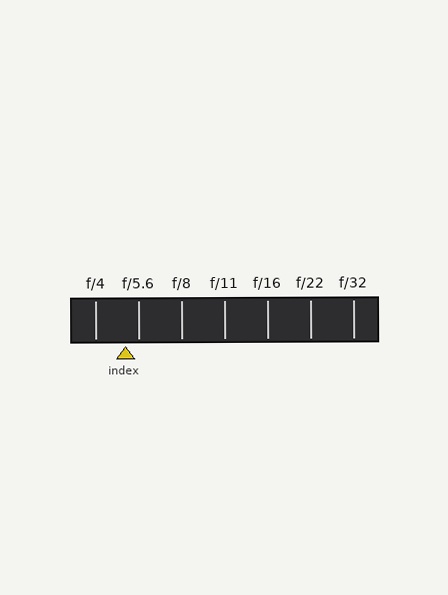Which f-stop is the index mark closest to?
The index mark is closest to f/5.6.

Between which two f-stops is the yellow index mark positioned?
The index mark is between f/4 and f/5.6.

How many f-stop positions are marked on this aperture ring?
There are 7 f-stop positions marked.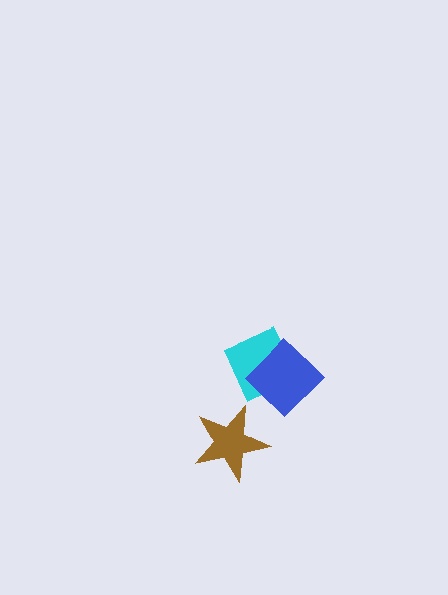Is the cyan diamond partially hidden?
Yes, it is partially covered by another shape.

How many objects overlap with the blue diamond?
1 object overlaps with the blue diamond.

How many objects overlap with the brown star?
0 objects overlap with the brown star.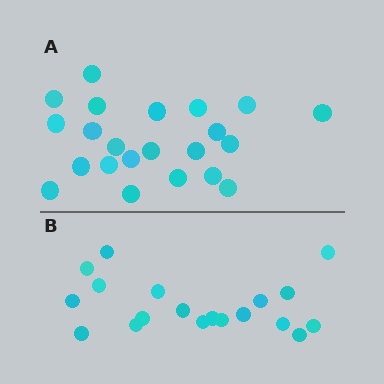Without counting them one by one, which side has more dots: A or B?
Region A (the top region) has more dots.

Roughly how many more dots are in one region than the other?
Region A has just a few more — roughly 2 or 3 more dots than region B.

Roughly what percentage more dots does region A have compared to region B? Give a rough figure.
About 15% more.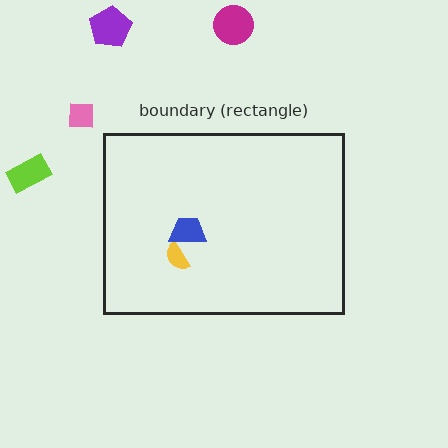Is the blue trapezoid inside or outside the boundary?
Inside.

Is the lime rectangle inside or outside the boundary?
Outside.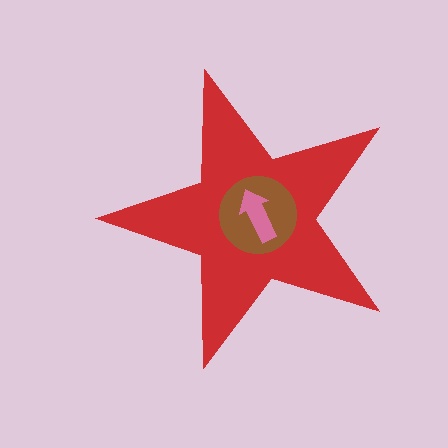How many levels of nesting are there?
3.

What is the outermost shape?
The red star.